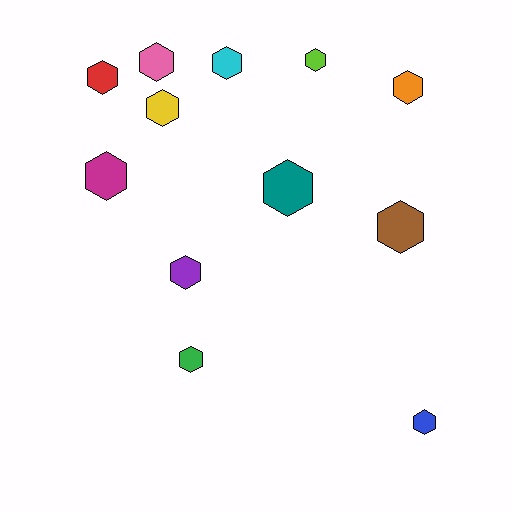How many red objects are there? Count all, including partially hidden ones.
There is 1 red object.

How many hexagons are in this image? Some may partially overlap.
There are 12 hexagons.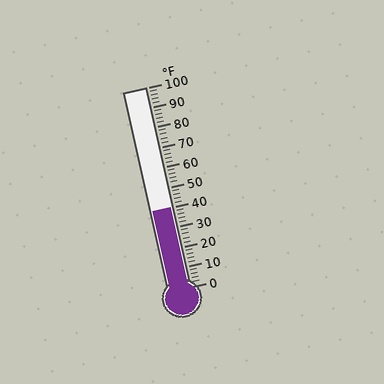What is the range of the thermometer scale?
The thermometer scale ranges from 0°F to 100°F.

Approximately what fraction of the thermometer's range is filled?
The thermometer is filled to approximately 40% of its range.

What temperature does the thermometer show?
The thermometer shows approximately 40°F.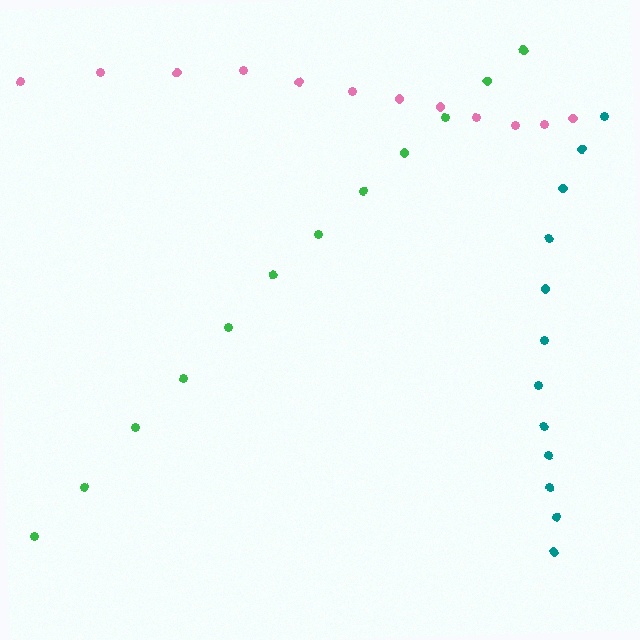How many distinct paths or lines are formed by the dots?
There are 3 distinct paths.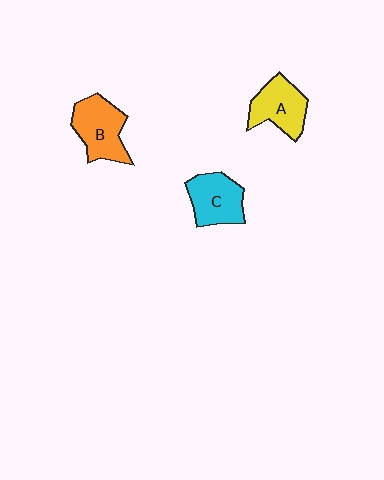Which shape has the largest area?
Shape B (orange).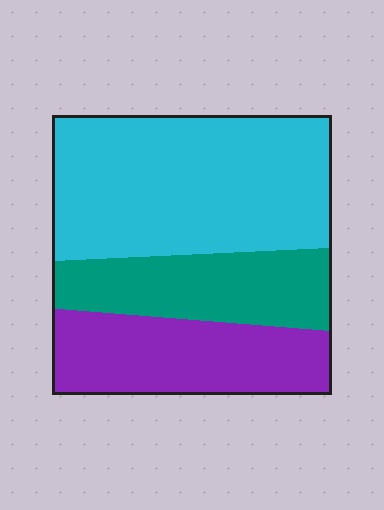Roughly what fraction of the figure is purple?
Purple covers roughly 25% of the figure.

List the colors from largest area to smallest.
From largest to smallest: cyan, purple, teal.